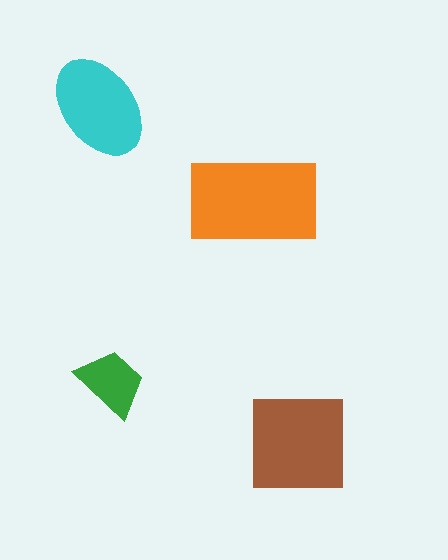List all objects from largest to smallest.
The orange rectangle, the brown square, the cyan ellipse, the green trapezoid.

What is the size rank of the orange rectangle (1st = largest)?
1st.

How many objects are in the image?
There are 4 objects in the image.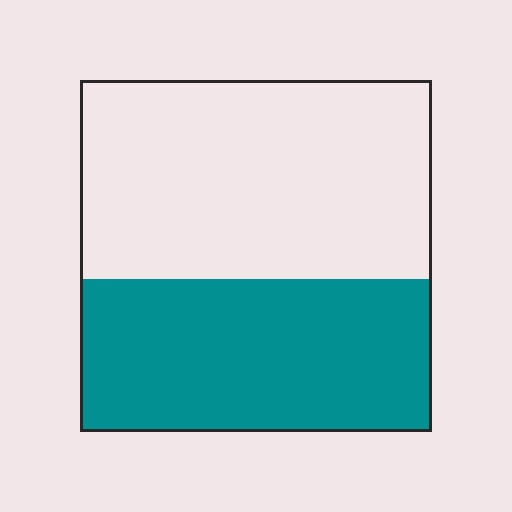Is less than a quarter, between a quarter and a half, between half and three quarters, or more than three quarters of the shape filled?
Between a quarter and a half.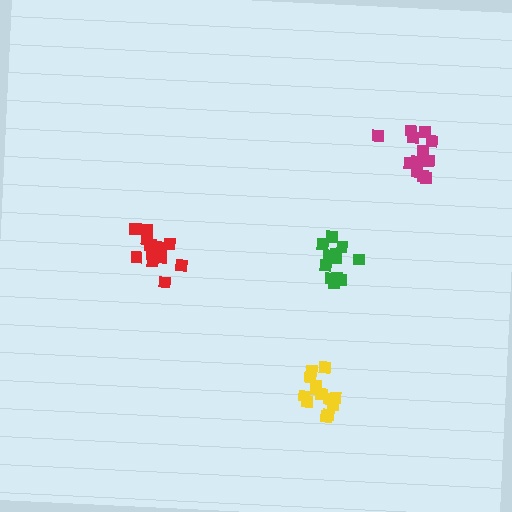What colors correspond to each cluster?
The clusters are colored: yellow, red, green, magenta.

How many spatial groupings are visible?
There are 4 spatial groupings.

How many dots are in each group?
Group 1: 14 dots, Group 2: 13 dots, Group 3: 12 dots, Group 4: 12 dots (51 total).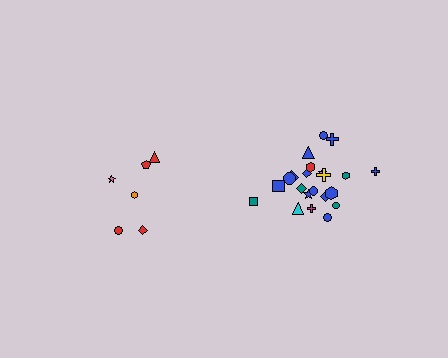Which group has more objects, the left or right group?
The right group.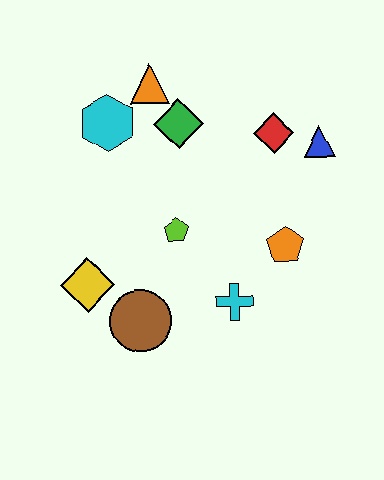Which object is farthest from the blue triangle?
The yellow diamond is farthest from the blue triangle.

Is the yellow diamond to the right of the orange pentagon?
No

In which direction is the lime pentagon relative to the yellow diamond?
The lime pentagon is to the right of the yellow diamond.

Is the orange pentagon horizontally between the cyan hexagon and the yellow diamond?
No